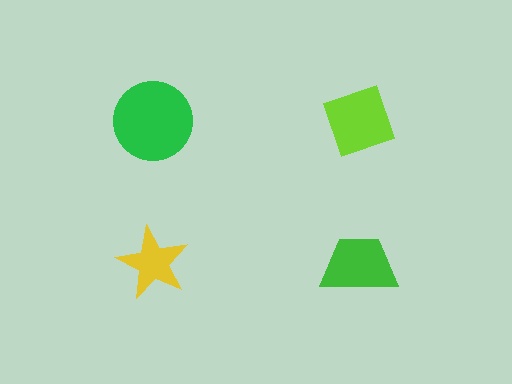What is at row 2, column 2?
A green trapezoid.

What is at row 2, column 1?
A yellow star.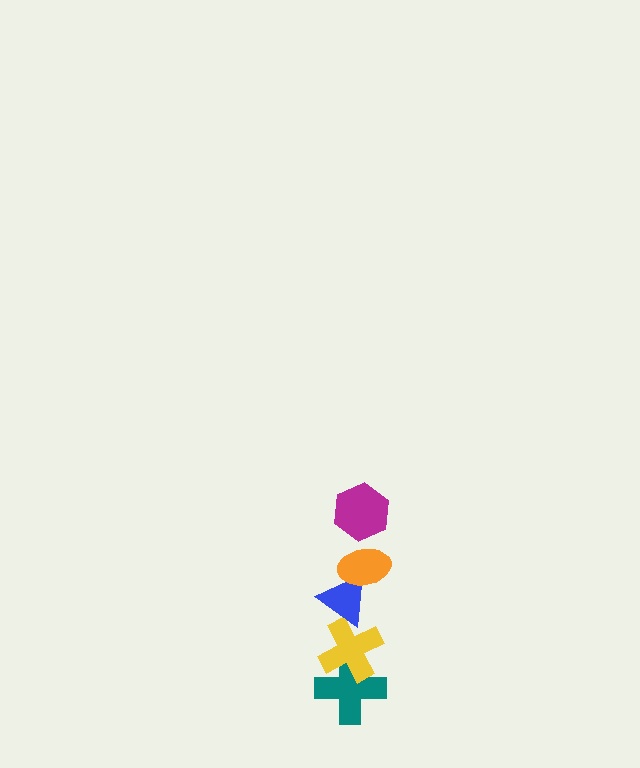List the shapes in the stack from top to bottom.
From top to bottom: the magenta hexagon, the orange ellipse, the blue triangle, the yellow cross, the teal cross.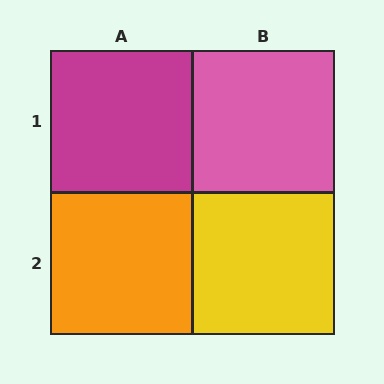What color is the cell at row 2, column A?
Orange.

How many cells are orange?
1 cell is orange.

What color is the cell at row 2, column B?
Yellow.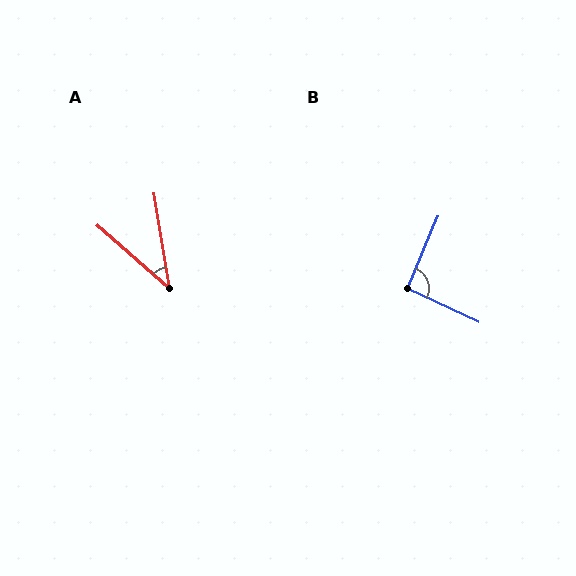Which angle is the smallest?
A, at approximately 39 degrees.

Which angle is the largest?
B, at approximately 92 degrees.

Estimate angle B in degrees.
Approximately 92 degrees.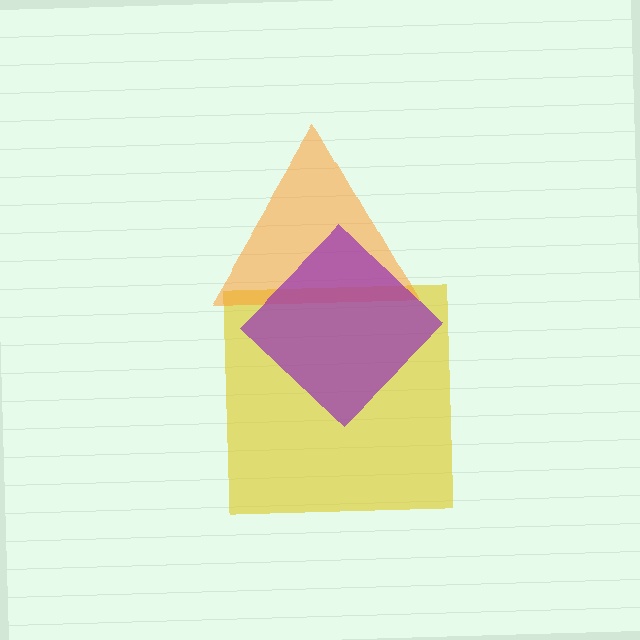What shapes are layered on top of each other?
The layered shapes are: a yellow square, an orange triangle, a purple diamond.